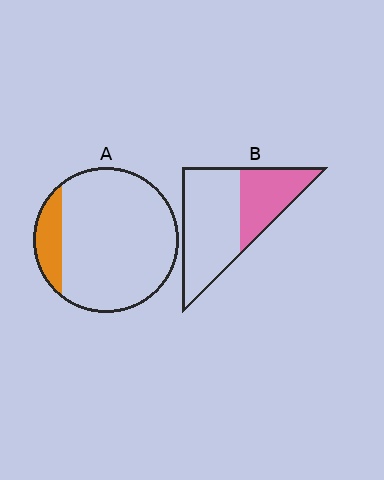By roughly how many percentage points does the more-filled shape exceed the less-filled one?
By roughly 20 percentage points (B over A).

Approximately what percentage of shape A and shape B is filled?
A is approximately 15% and B is approximately 35%.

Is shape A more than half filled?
No.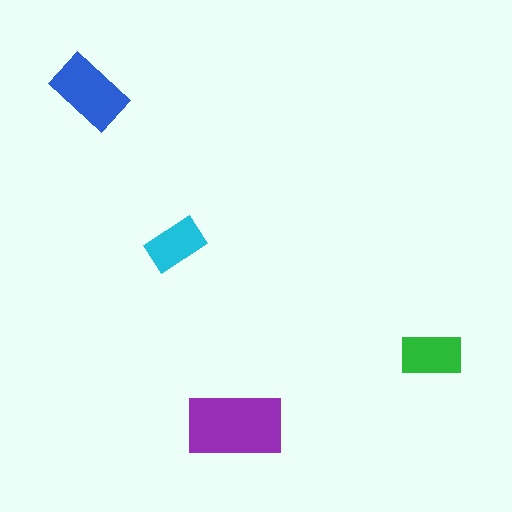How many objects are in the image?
There are 4 objects in the image.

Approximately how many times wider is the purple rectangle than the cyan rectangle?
About 1.5 times wider.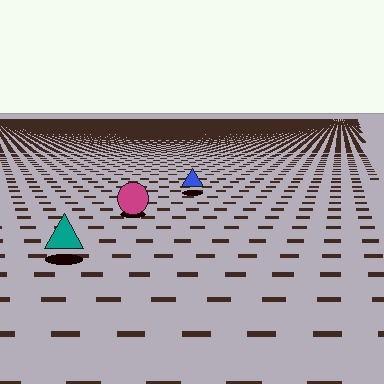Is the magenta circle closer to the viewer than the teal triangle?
No. The teal triangle is closer — you can tell from the texture gradient: the ground texture is coarser near it.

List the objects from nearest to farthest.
From nearest to farthest: the teal triangle, the magenta circle, the blue triangle.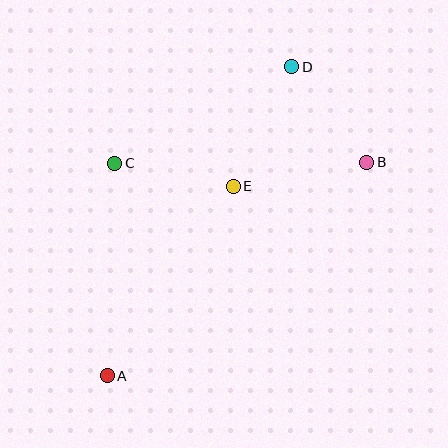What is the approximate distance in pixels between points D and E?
The distance between D and E is approximately 133 pixels.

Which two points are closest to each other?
Points C and E are closest to each other.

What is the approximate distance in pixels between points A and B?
The distance between A and B is approximately 336 pixels.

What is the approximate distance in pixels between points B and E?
The distance between B and E is approximately 135 pixels.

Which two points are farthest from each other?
Points A and D are farthest from each other.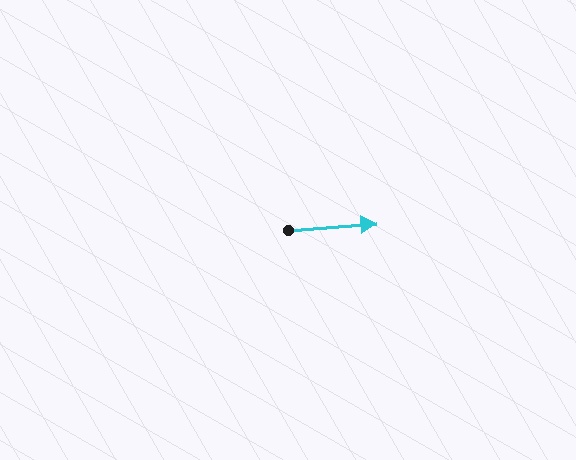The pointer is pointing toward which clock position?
Roughly 3 o'clock.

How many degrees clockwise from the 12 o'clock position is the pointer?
Approximately 86 degrees.